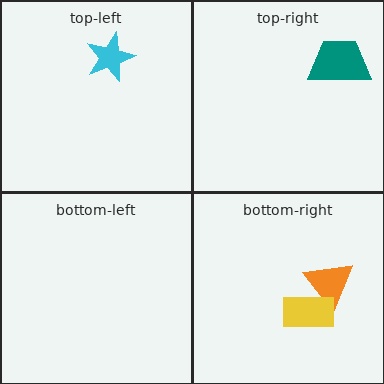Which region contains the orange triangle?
The bottom-right region.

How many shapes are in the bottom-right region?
2.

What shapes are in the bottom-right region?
The orange triangle, the yellow rectangle.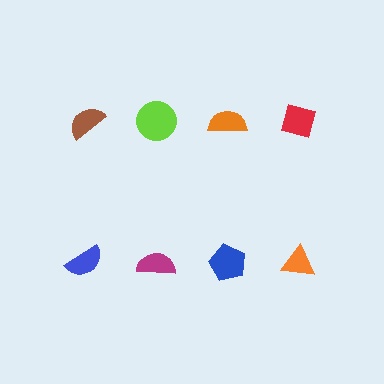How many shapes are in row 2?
4 shapes.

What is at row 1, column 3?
An orange semicircle.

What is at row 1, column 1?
A brown semicircle.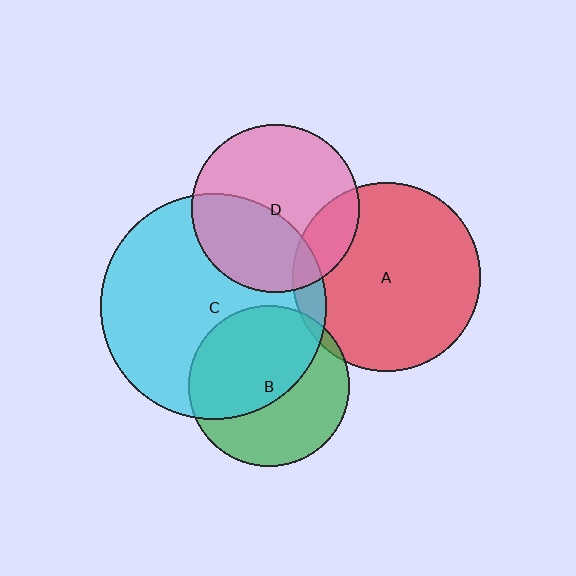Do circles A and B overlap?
Yes.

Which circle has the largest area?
Circle C (cyan).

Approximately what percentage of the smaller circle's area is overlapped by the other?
Approximately 5%.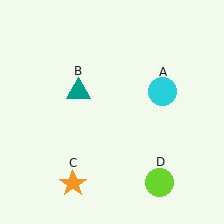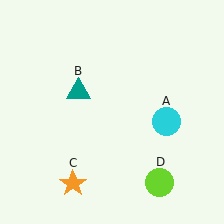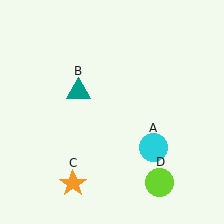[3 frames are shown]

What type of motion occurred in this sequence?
The cyan circle (object A) rotated clockwise around the center of the scene.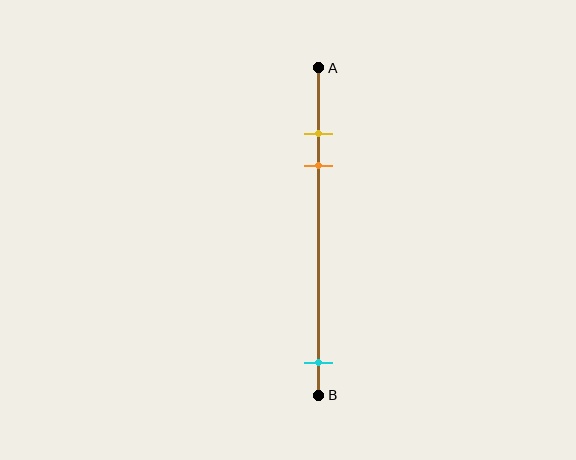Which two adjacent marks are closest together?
The yellow and orange marks are the closest adjacent pair.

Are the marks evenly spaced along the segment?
No, the marks are not evenly spaced.